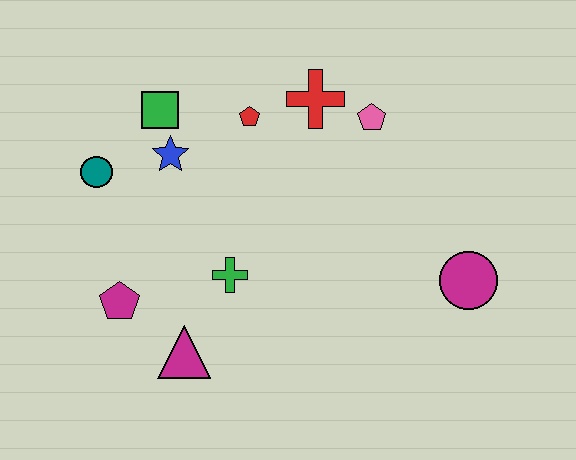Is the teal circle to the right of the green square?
No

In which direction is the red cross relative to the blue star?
The red cross is to the right of the blue star.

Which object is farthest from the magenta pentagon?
The magenta circle is farthest from the magenta pentagon.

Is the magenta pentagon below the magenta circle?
Yes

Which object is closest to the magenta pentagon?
The magenta triangle is closest to the magenta pentagon.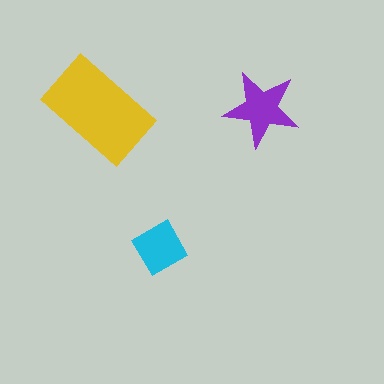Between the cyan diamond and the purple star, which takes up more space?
The purple star.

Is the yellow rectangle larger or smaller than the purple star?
Larger.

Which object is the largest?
The yellow rectangle.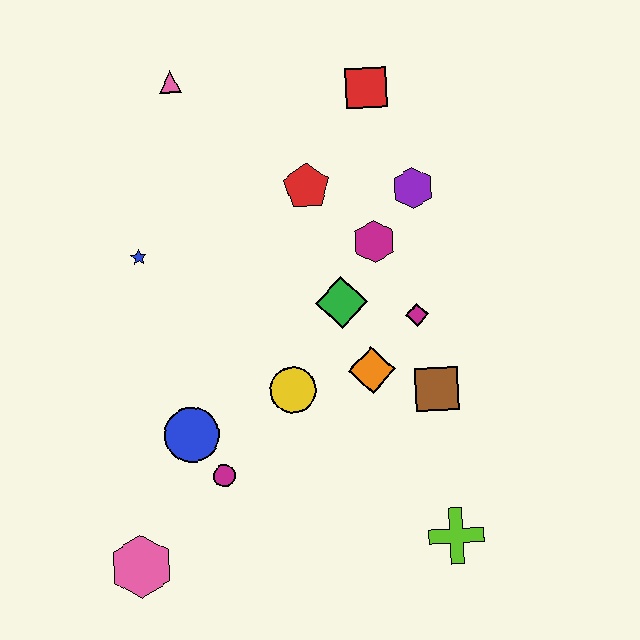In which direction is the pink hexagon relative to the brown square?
The pink hexagon is to the left of the brown square.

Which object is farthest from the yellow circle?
The pink triangle is farthest from the yellow circle.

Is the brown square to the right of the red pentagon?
Yes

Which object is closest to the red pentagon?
The magenta hexagon is closest to the red pentagon.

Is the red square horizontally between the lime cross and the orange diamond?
Yes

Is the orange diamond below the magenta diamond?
Yes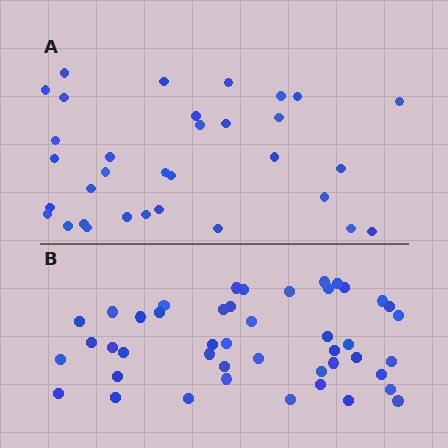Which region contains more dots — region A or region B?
Region B (the bottom region) has more dots.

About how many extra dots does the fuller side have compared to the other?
Region B has roughly 12 or so more dots than region A.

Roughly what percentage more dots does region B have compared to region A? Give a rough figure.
About 35% more.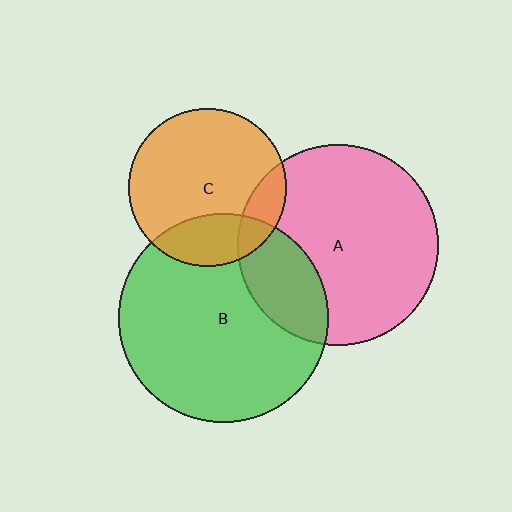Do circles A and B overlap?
Yes.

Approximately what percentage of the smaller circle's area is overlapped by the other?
Approximately 25%.